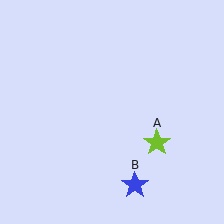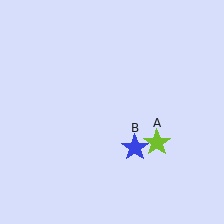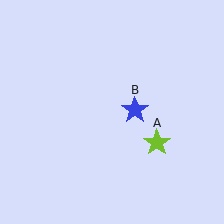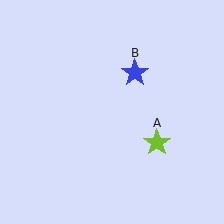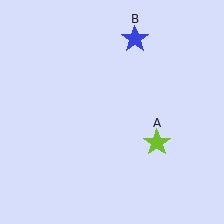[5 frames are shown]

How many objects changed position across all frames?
1 object changed position: blue star (object B).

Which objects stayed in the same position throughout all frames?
Lime star (object A) remained stationary.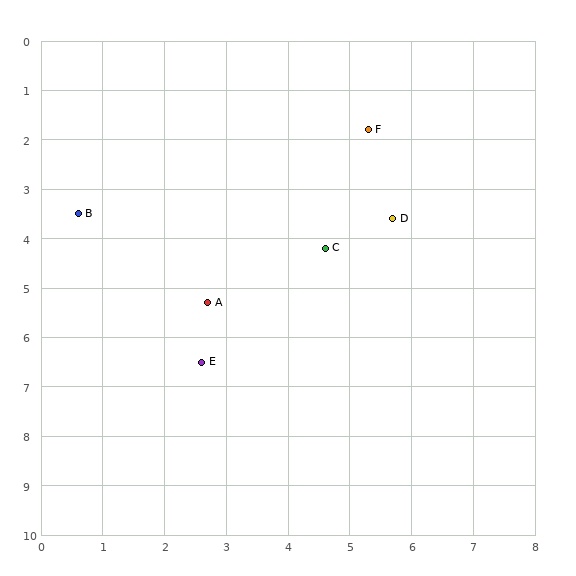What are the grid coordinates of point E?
Point E is at approximately (2.6, 6.5).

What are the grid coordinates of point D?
Point D is at approximately (5.7, 3.6).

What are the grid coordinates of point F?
Point F is at approximately (5.3, 1.8).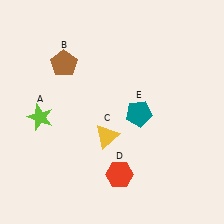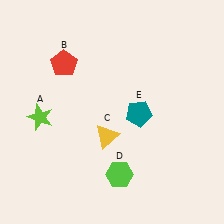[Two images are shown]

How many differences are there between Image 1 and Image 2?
There are 2 differences between the two images.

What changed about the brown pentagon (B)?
In Image 1, B is brown. In Image 2, it changed to red.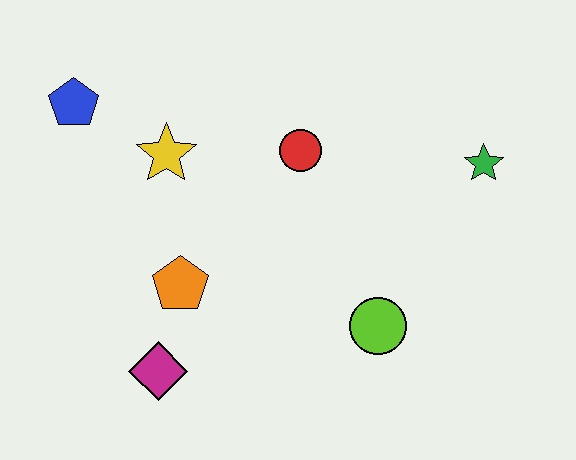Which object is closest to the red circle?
The yellow star is closest to the red circle.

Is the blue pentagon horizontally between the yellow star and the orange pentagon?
No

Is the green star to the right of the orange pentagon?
Yes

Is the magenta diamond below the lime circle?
Yes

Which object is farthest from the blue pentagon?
The green star is farthest from the blue pentagon.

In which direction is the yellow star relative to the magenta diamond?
The yellow star is above the magenta diamond.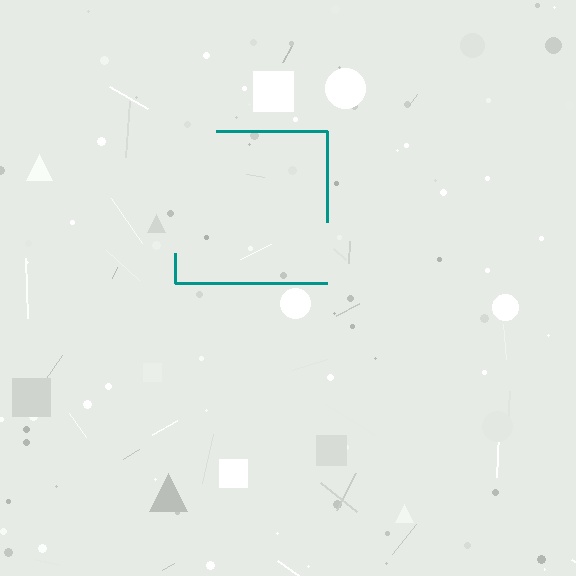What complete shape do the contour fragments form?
The contour fragments form a square.